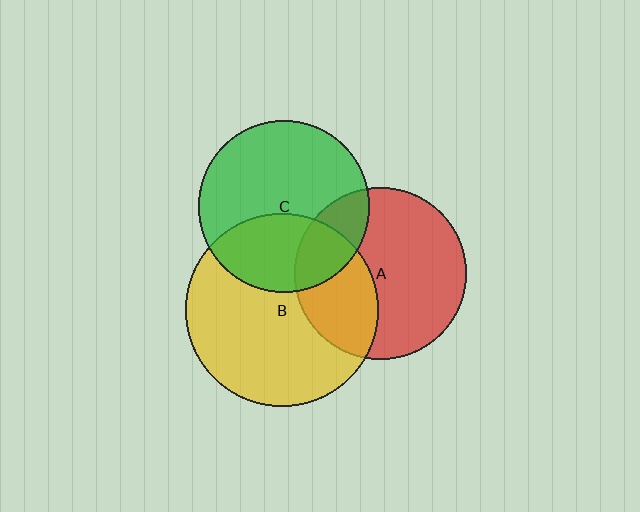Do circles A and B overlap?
Yes.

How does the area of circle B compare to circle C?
Approximately 1.3 times.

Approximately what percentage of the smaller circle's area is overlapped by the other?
Approximately 35%.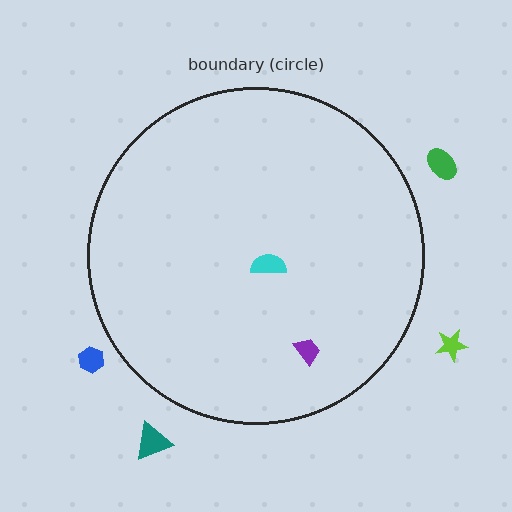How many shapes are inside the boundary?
2 inside, 4 outside.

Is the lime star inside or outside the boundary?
Outside.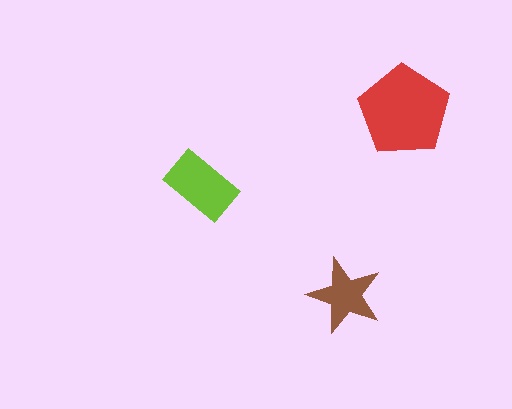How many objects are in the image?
There are 3 objects in the image.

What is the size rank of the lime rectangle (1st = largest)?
2nd.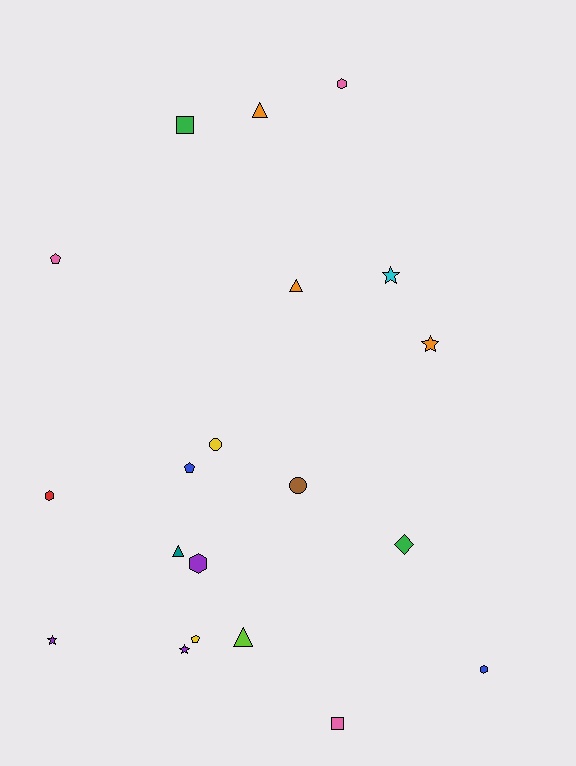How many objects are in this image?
There are 20 objects.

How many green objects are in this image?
There are 2 green objects.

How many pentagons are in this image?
There are 3 pentagons.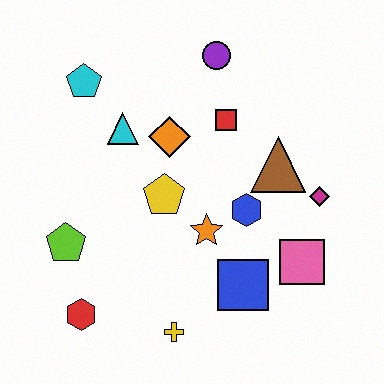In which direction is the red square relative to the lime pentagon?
The red square is to the right of the lime pentagon.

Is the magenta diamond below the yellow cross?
No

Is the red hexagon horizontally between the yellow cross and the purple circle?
No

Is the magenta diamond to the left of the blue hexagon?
No